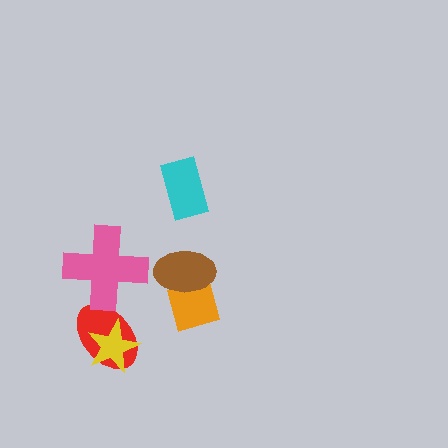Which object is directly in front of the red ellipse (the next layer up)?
The yellow star is directly in front of the red ellipse.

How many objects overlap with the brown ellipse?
1 object overlaps with the brown ellipse.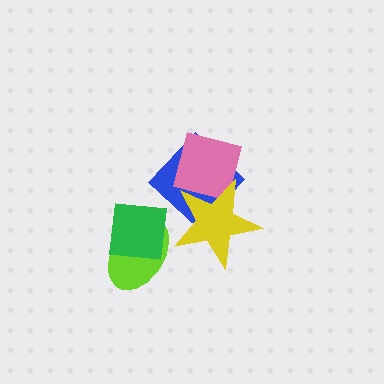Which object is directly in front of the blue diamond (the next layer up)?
The pink square is directly in front of the blue diamond.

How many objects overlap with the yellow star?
2 objects overlap with the yellow star.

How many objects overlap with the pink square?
2 objects overlap with the pink square.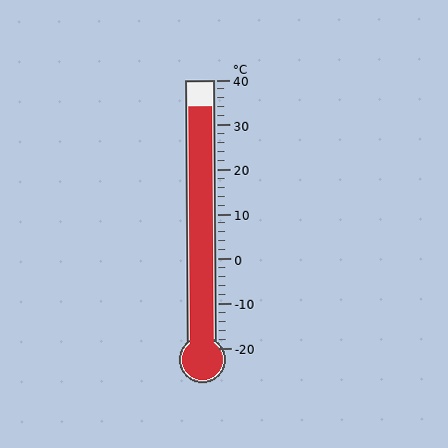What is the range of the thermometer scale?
The thermometer scale ranges from -20°C to 40°C.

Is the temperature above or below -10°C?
The temperature is above -10°C.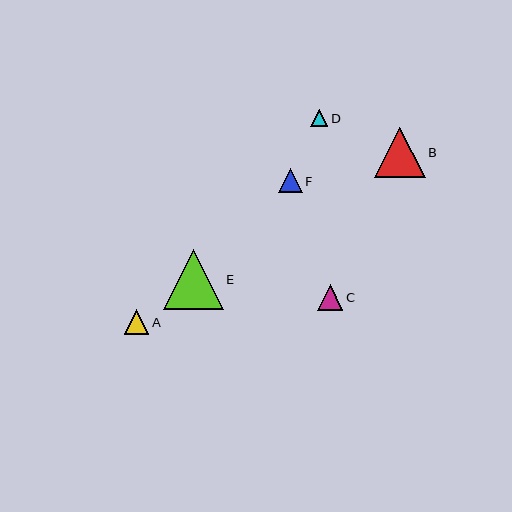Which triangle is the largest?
Triangle E is the largest with a size of approximately 60 pixels.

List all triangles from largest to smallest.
From largest to smallest: E, B, C, A, F, D.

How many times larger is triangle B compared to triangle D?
Triangle B is approximately 3.0 times the size of triangle D.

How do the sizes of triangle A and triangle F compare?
Triangle A and triangle F are approximately the same size.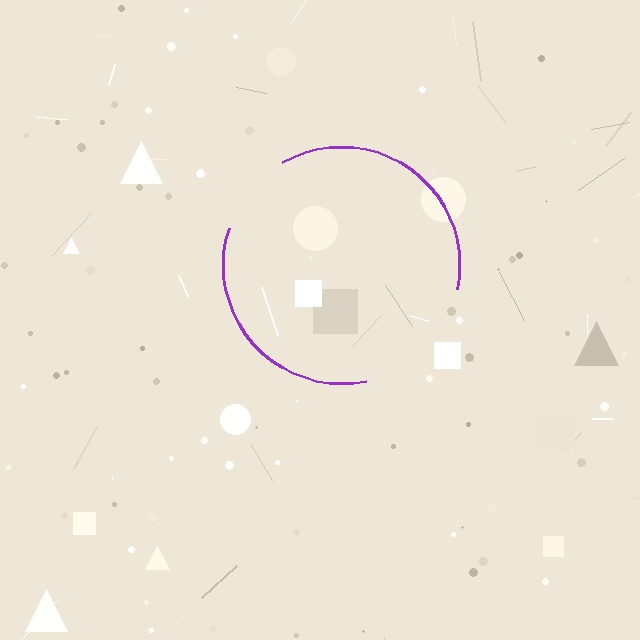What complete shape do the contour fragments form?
The contour fragments form a circle.